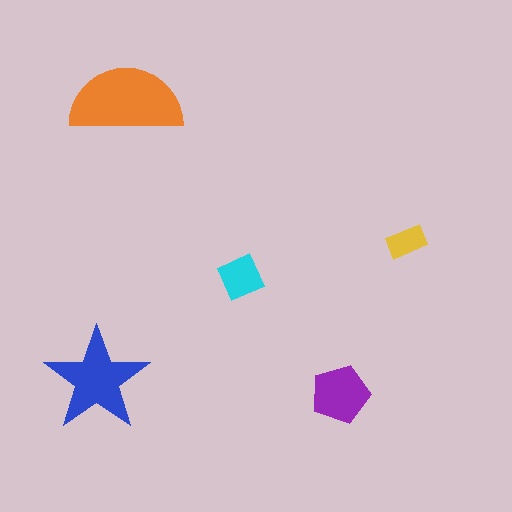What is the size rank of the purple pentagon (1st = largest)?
3rd.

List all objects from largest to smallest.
The orange semicircle, the blue star, the purple pentagon, the cyan diamond, the yellow rectangle.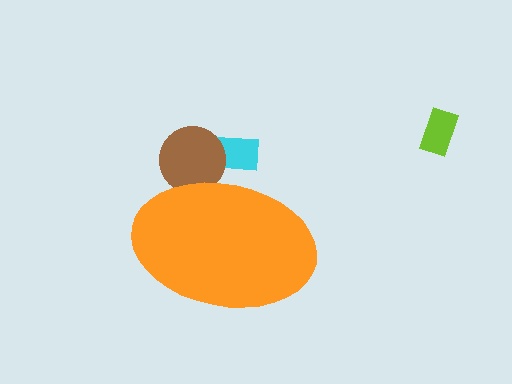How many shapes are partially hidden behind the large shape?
2 shapes are partially hidden.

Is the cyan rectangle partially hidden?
Yes, the cyan rectangle is partially hidden behind the orange ellipse.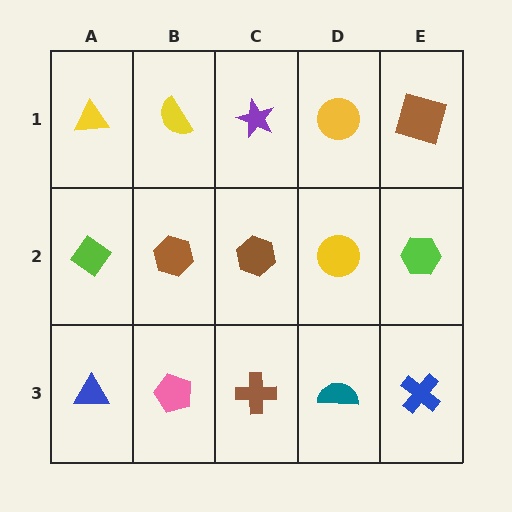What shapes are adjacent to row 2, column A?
A yellow triangle (row 1, column A), a blue triangle (row 3, column A), a brown hexagon (row 2, column B).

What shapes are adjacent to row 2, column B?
A yellow semicircle (row 1, column B), a pink pentagon (row 3, column B), a lime diamond (row 2, column A), a brown hexagon (row 2, column C).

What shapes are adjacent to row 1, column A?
A lime diamond (row 2, column A), a yellow semicircle (row 1, column B).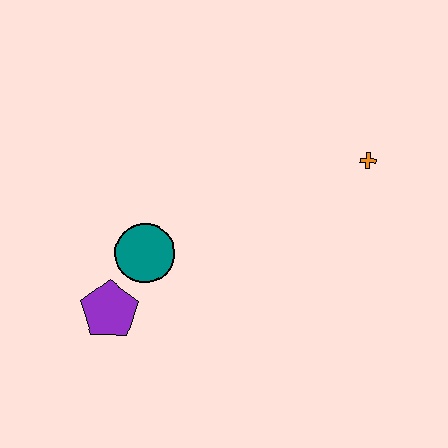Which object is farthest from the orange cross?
The purple pentagon is farthest from the orange cross.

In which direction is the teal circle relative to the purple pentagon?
The teal circle is above the purple pentagon.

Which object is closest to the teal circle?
The purple pentagon is closest to the teal circle.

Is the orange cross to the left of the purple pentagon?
No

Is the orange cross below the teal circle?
No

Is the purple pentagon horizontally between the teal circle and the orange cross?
No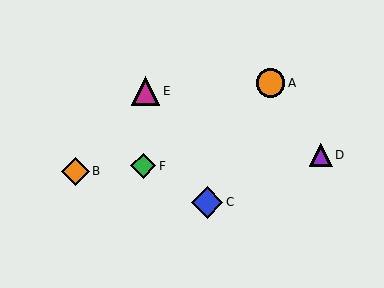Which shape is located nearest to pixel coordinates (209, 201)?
The blue diamond (labeled C) at (207, 202) is nearest to that location.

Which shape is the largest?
The blue diamond (labeled C) is the largest.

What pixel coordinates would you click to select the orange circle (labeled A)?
Click at (271, 83) to select the orange circle A.